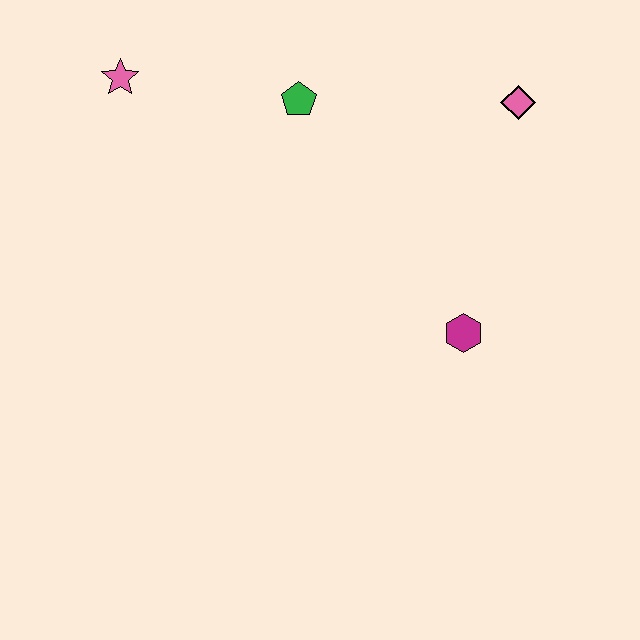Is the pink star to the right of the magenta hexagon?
No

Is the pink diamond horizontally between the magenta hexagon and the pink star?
No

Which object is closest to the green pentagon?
The pink star is closest to the green pentagon.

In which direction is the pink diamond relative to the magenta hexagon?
The pink diamond is above the magenta hexagon.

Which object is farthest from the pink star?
The magenta hexagon is farthest from the pink star.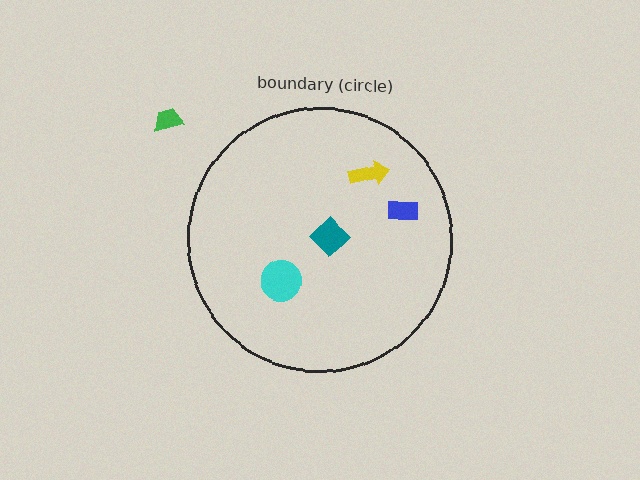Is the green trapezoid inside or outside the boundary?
Outside.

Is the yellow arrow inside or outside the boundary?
Inside.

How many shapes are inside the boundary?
4 inside, 1 outside.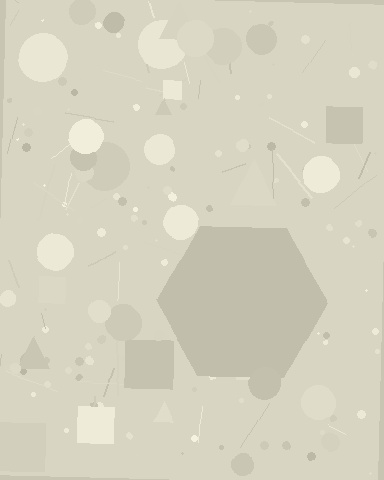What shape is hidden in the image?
A hexagon is hidden in the image.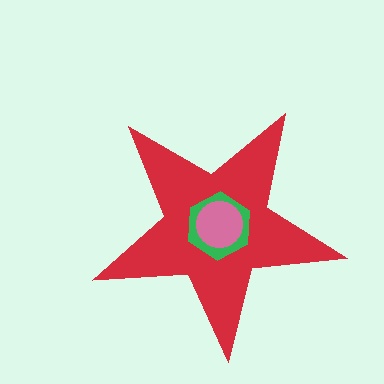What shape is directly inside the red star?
The green hexagon.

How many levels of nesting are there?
3.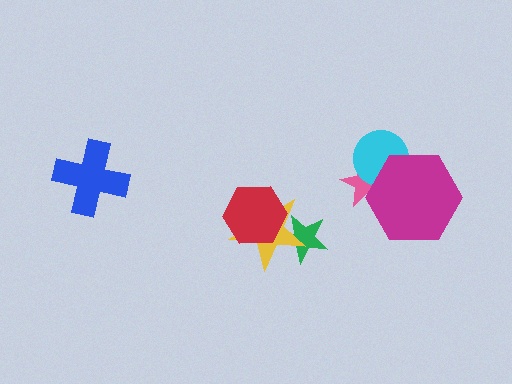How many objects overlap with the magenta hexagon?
2 objects overlap with the magenta hexagon.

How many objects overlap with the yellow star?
2 objects overlap with the yellow star.